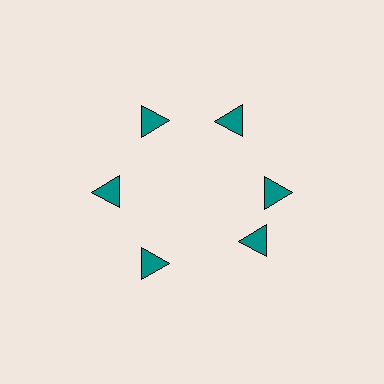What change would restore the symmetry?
The symmetry would be restored by rotating it back into even spacing with its neighbors so that all 6 triangles sit at equal angles and equal distance from the center.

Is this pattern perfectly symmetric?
No. The 6 teal triangles are arranged in a ring, but one element near the 5 o'clock position is rotated out of alignment along the ring, breaking the 6-fold rotational symmetry.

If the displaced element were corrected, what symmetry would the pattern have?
It would have 6-fold rotational symmetry — the pattern would map onto itself every 60 degrees.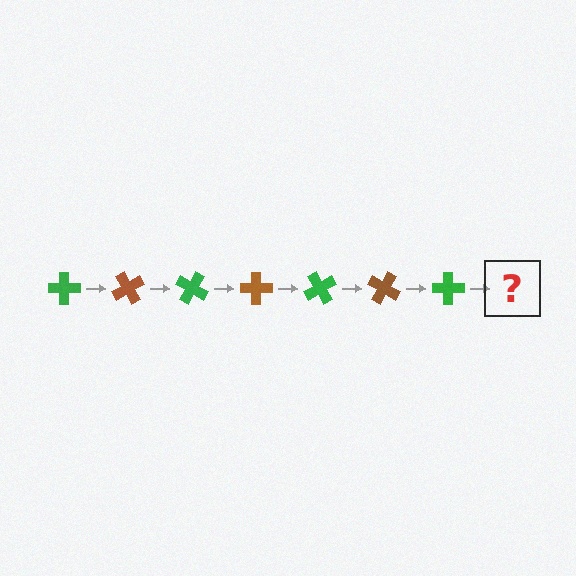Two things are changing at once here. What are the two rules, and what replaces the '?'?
The two rules are that it rotates 60 degrees each step and the color cycles through green and brown. The '?' should be a brown cross, rotated 420 degrees from the start.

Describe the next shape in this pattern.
It should be a brown cross, rotated 420 degrees from the start.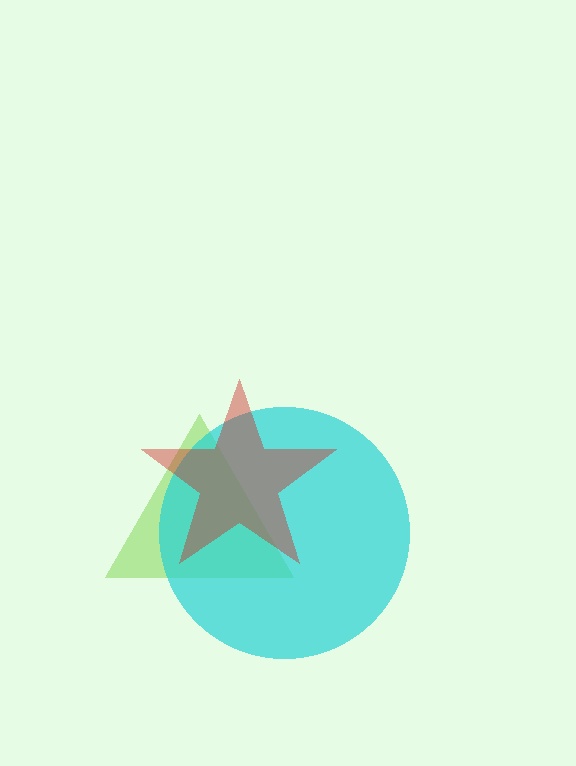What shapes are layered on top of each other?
The layered shapes are: a lime triangle, a cyan circle, a red star.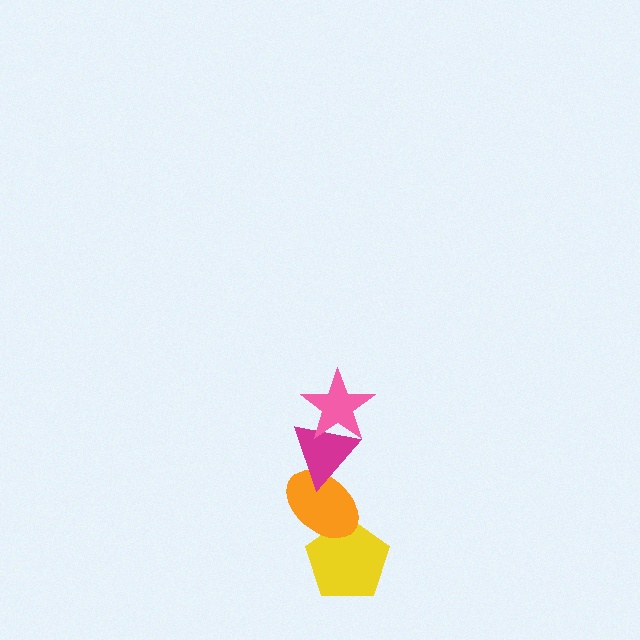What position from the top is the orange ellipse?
The orange ellipse is 3rd from the top.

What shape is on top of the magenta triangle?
The pink star is on top of the magenta triangle.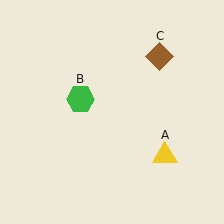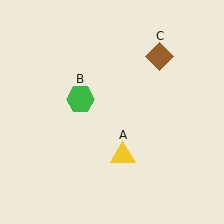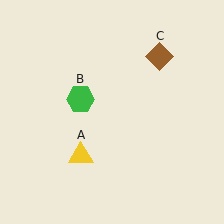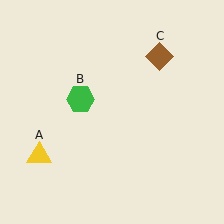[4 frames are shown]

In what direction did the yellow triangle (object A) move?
The yellow triangle (object A) moved left.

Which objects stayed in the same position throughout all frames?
Green hexagon (object B) and brown diamond (object C) remained stationary.